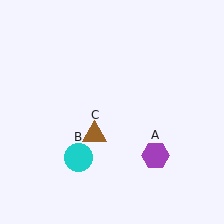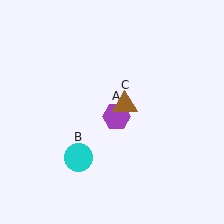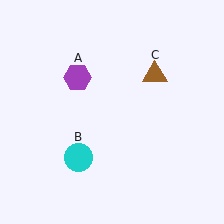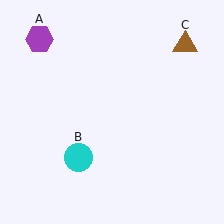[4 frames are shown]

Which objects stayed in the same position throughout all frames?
Cyan circle (object B) remained stationary.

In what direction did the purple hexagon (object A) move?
The purple hexagon (object A) moved up and to the left.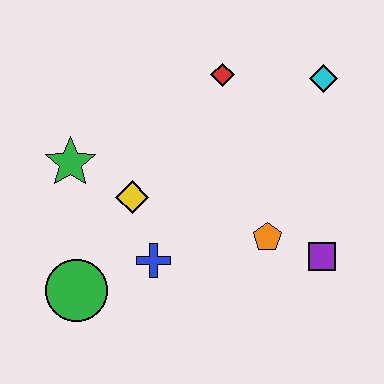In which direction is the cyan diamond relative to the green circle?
The cyan diamond is to the right of the green circle.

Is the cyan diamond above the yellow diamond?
Yes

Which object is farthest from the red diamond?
The green circle is farthest from the red diamond.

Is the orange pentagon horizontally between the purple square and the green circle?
Yes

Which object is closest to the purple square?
The orange pentagon is closest to the purple square.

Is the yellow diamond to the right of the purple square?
No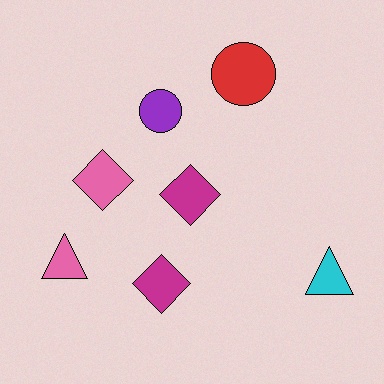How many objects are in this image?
There are 7 objects.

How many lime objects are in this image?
There are no lime objects.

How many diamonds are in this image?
There are 3 diamonds.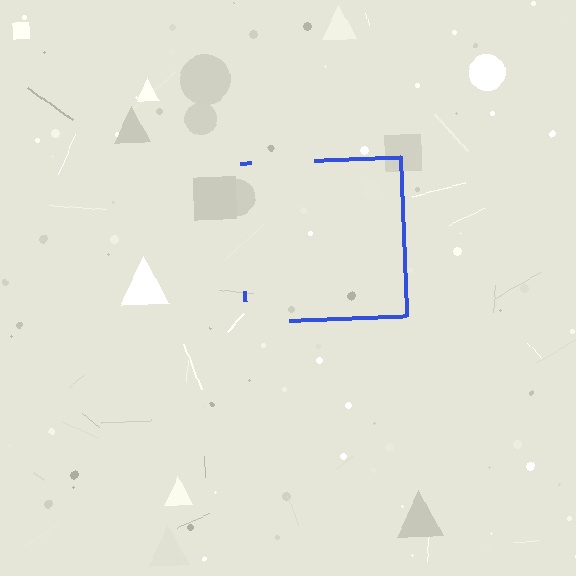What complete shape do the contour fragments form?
The contour fragments form a square.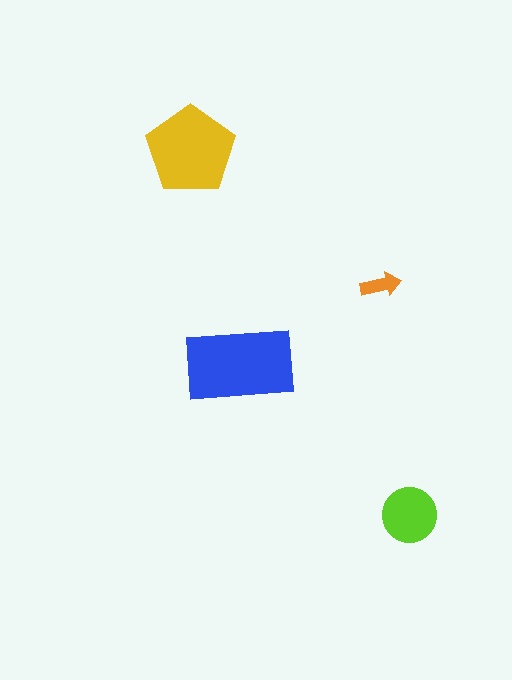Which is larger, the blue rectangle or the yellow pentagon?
The blue rectangle.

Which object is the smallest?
The orange arrow.